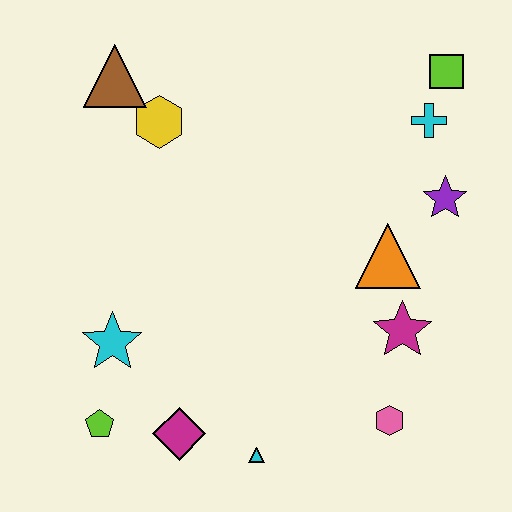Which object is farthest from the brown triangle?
The pink hexagon is farthest from the brown triangle.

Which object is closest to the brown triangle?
The yellow hexagon is closest to the brown triangle.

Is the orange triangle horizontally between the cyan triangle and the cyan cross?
Yes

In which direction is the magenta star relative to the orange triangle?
The magenta star is below the orange triangle.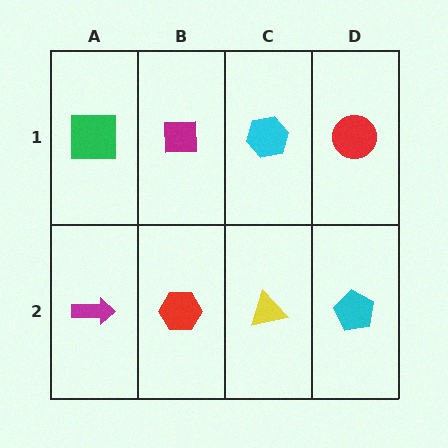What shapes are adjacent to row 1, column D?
A cyan pentagon (row 2, column D), a cyan hexagon (row 1, column C).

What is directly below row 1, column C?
A yellow triangle.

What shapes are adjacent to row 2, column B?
A magenta square (row 1, column B), a magenta arrow (row 2, column A), a yellow triangle (row 2, column C).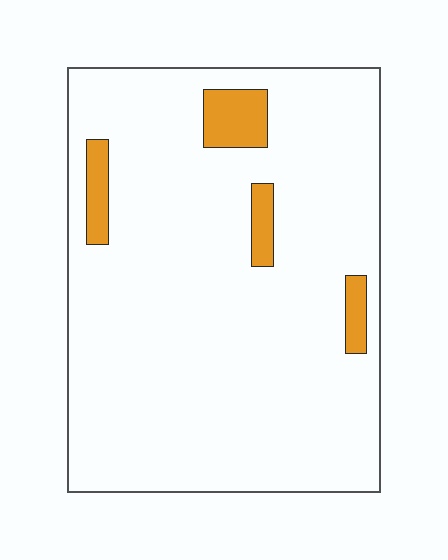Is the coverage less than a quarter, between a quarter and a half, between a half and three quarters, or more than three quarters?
Less than a quarter.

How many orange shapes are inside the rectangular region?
4.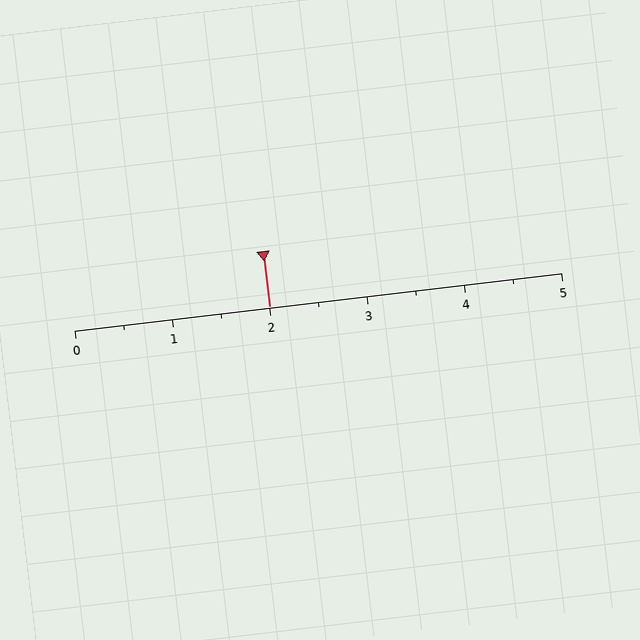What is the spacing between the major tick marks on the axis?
The major ticks are spaced 1 apart.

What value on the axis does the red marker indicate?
The marker indicates approximately 2.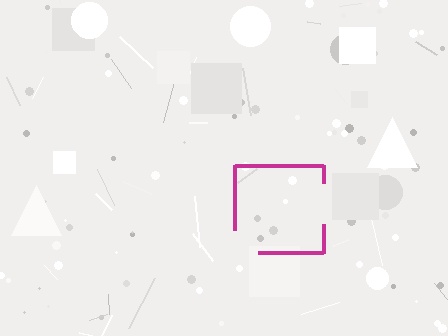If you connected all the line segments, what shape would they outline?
They would outline a square.